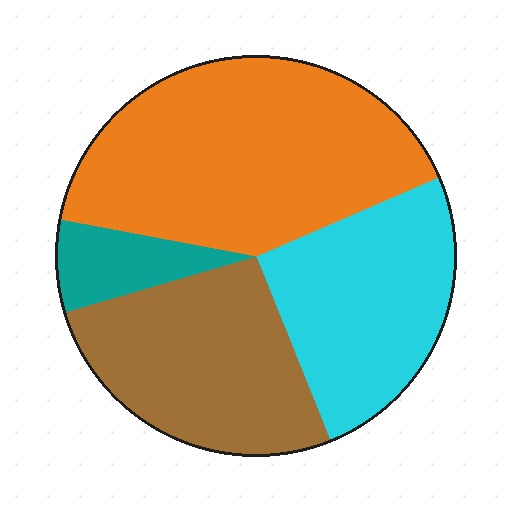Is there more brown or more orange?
Orange.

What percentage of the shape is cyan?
Cyan takes up about one quarter (1/4) of the shape.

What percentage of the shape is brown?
Brown takes up about one quarter (1/4) of the shape.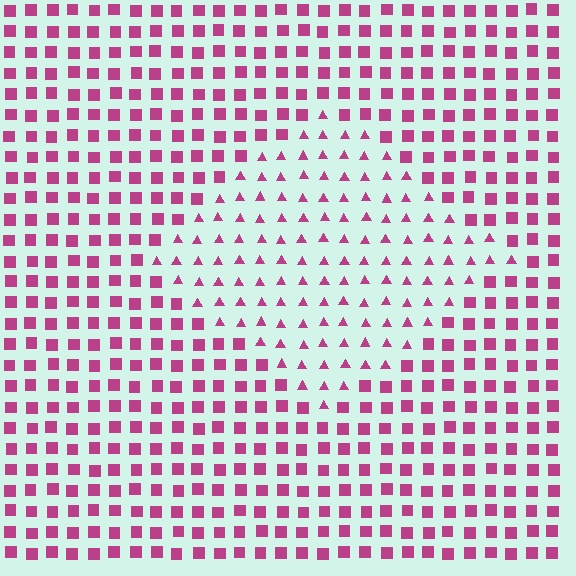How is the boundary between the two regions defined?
The boundary is defined by a change in element shape: triangles inside vs. squares outside. All elements share the same color and spacing.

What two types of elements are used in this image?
The image uses triangles inside the diamond region and squares outside it.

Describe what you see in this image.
The image is filled with small magenta elements arranged in a uniform grid. A diamond-shaped region contains triangles, while the surrounding area contains squares. The boundary is defined purely by the change in element shape.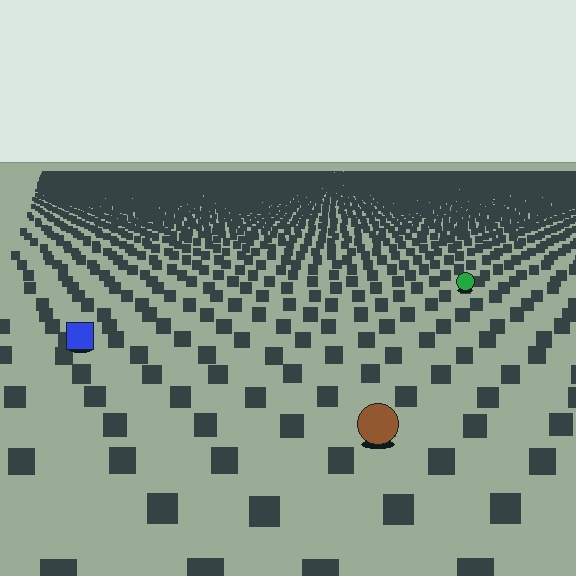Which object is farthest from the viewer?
The green circle is farthest from the viewer. It appears smaller and the ground texture around it is denser.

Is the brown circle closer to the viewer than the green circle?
Yes. The brown circle is closer — you can tell from the texture gradient: the ground texture is coarser near it.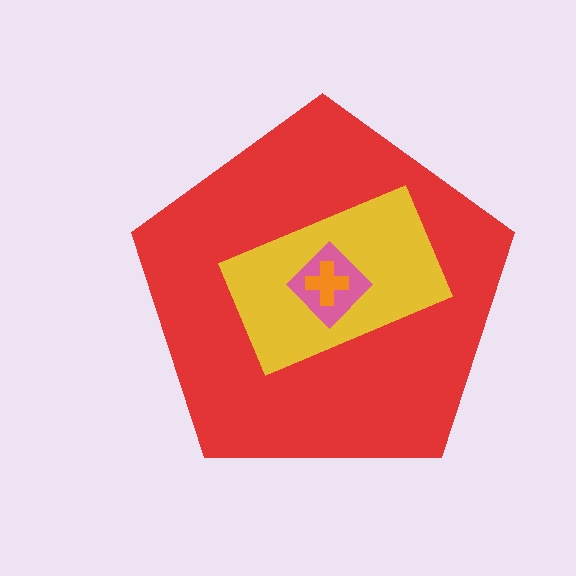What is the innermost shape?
The orange cross.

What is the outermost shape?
The red pentagon.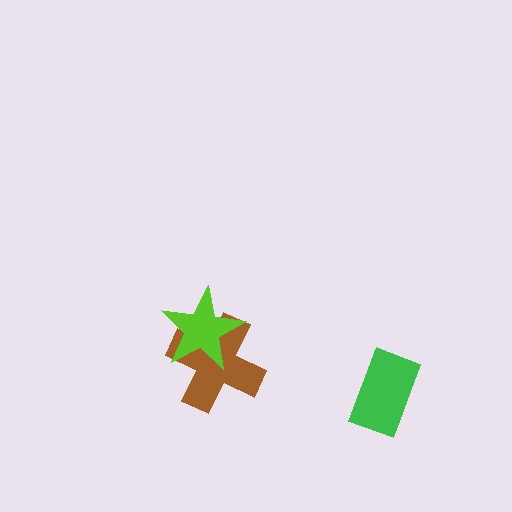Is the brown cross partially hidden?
Yes, it is partially covered by another shape.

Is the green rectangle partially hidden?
No, no other shape covers it.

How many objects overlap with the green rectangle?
0 objects overlap with the green rectangle.